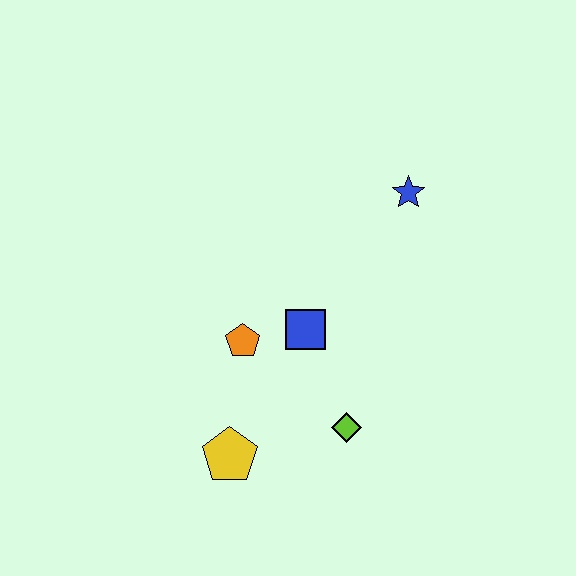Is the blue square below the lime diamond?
No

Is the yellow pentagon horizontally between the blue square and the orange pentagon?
No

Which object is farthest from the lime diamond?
The blue star is farthest from the lime diamond.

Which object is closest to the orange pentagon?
The blue square is closest to the orange pentagon.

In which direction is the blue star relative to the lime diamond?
The blue star is above the lime diamond.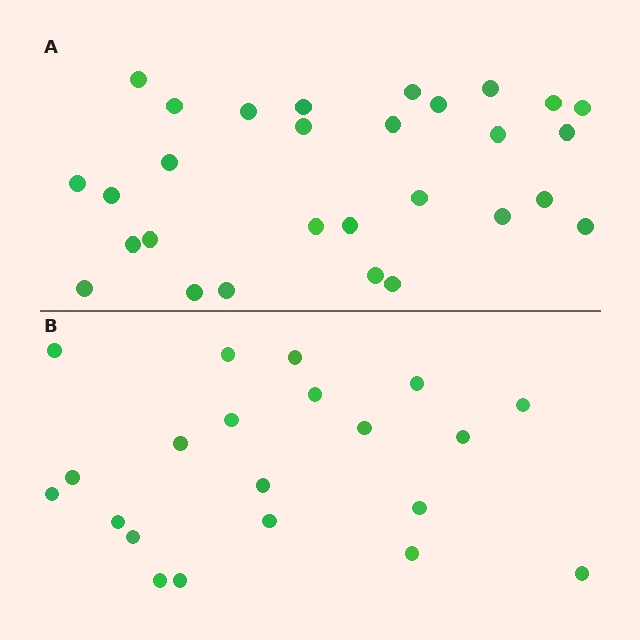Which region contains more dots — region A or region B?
Region A (the top region) has more dots.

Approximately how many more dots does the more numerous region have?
Region A has roughly 8 or so more dots than region B.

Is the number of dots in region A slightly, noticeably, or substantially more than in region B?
Region A has noticeably more, but not dramatically so. The ratio is roughly 1.4 to 1.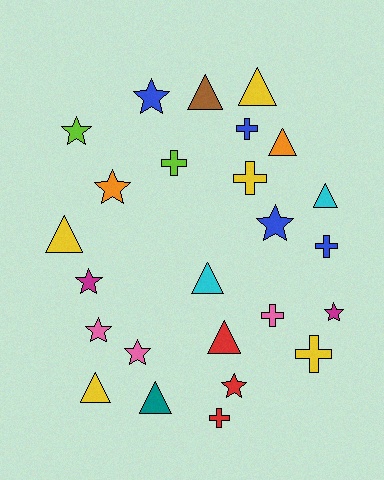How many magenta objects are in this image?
There are 2 magenta objects.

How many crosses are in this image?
There are 7 crosses.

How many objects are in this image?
There are 25 objects.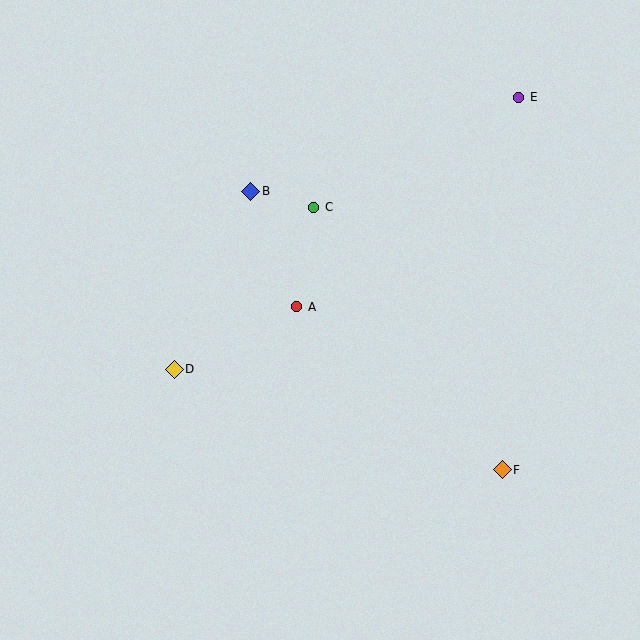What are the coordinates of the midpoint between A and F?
The midpoint between A and F is at (400, 388).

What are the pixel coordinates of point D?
Point D is at (174, 369).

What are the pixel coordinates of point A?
Point A is at (297, 307).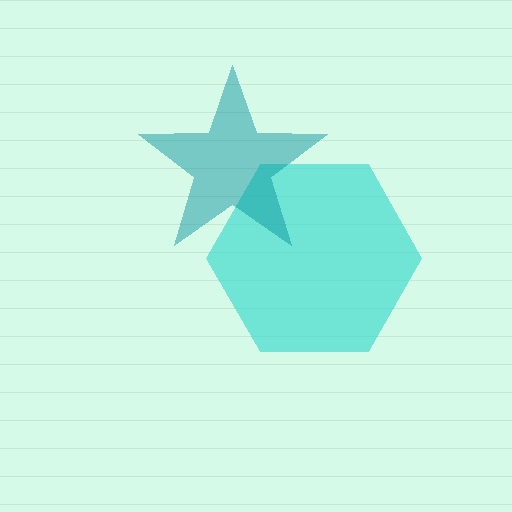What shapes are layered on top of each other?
The layered shapes are: a cyan hexagon, a teal star.